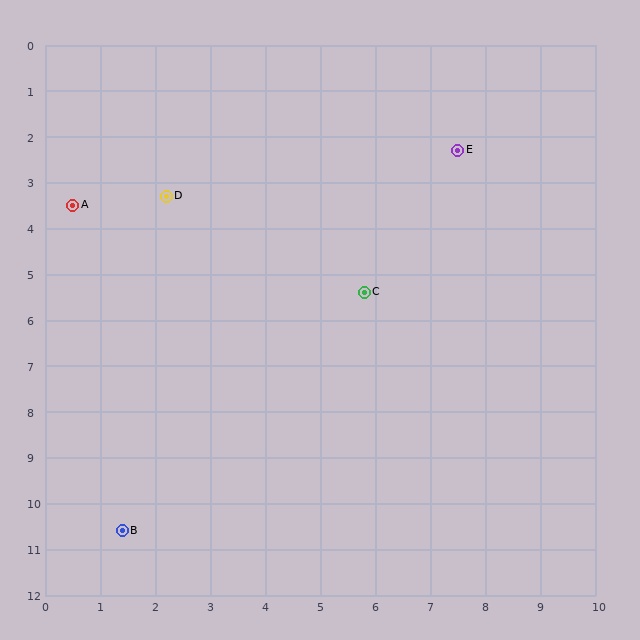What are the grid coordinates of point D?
Point D is at approximately (2.2, 3.3).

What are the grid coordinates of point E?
Point E is at approximately (7.5, 2.3).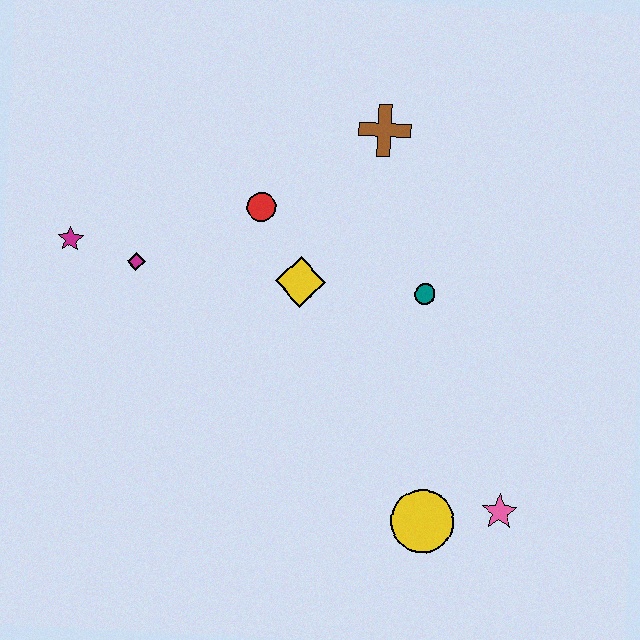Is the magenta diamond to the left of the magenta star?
No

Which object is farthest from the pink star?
The magenta star is farthest from the pink star.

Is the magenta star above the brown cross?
No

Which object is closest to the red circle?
The yellow diamond is closest to the red circle.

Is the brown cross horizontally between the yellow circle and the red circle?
Yes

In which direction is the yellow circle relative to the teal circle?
The yellow circle is below the teal circle.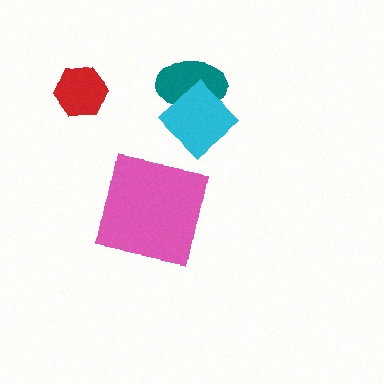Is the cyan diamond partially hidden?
No, no other shape covers it.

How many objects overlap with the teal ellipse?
1 object overlaps with the teal ellipse.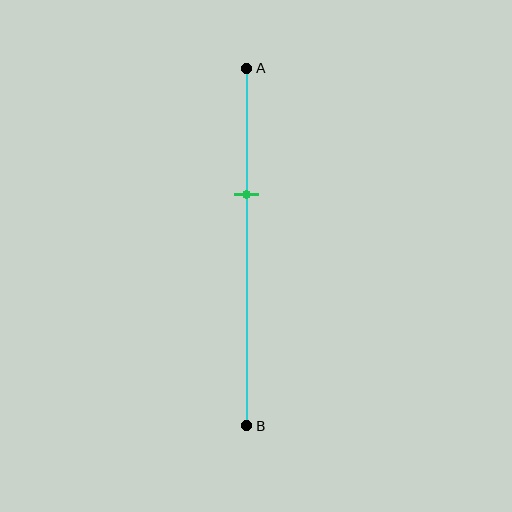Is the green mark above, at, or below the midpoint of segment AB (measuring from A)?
The green mark is above the midpoint of segment AB.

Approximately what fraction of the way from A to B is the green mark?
The green mark is approximately 35% of the way from A to B.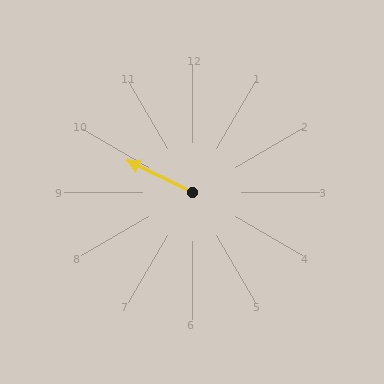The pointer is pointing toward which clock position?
Roughly 10 o'clock.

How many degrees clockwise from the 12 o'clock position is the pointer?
Approximately 296 degrees.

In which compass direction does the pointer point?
Northwest.